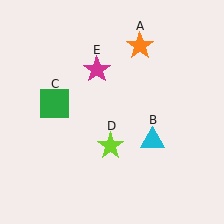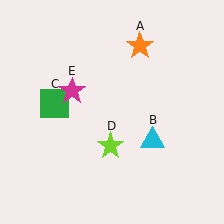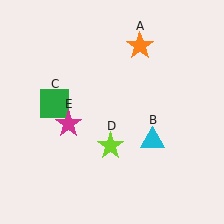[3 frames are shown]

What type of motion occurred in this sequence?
The magenta star (object E) rotated counterclockwise around the center of the scene.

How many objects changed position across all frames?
1 object changed position: magenta star (object E).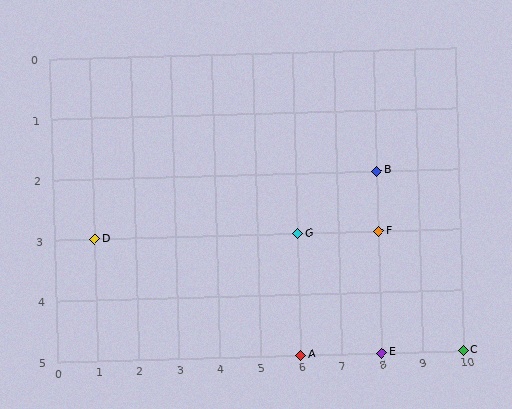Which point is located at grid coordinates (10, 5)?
Point C is at (10, 5).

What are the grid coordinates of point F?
Point F is at grid coordinates (8, 3).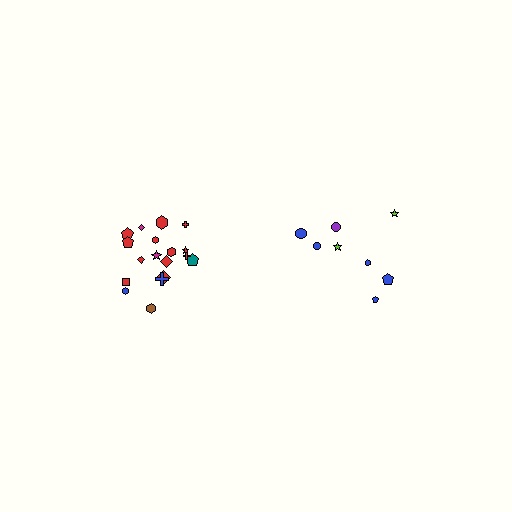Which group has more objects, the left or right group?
The left group.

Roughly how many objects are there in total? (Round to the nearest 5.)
Roughly 25 objects in total.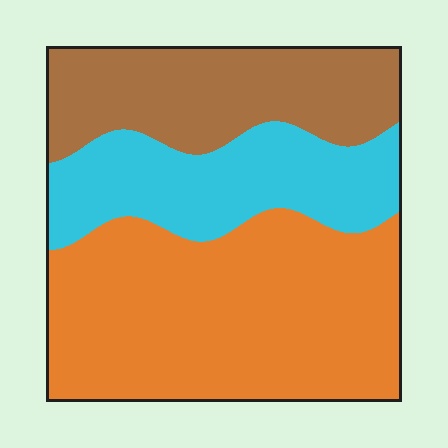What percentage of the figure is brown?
Brown takes up about one quarter (1/4) of the figure.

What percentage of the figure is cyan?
Cyan takes up about one quarter (1/4) of the figure.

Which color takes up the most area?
Orange, at roughly 50%.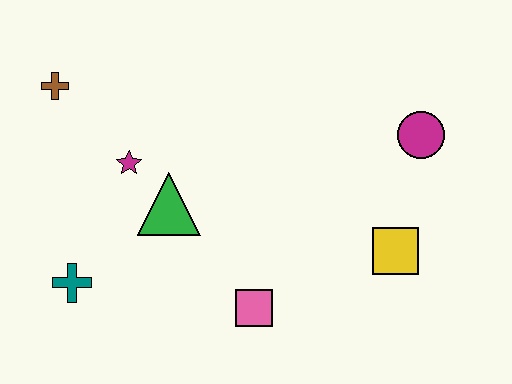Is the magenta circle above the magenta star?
Yes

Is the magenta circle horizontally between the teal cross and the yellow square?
No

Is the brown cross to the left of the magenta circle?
Yes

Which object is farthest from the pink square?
The brown cross is farthest from the pink square.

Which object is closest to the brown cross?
The magenta star is closest to the brown cross.